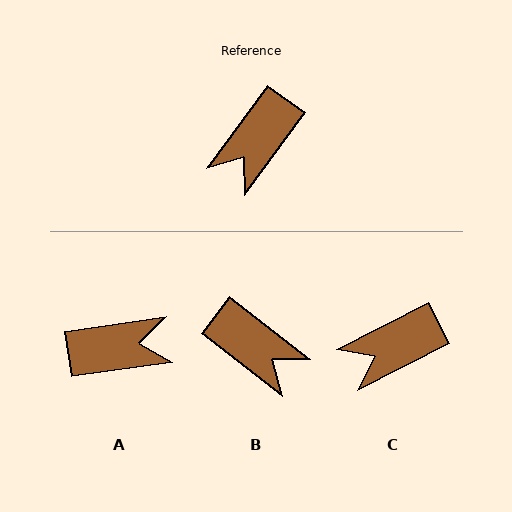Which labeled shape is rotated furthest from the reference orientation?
A, about 134 degrees away.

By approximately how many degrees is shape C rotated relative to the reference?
Approximately 27 degrees clockwise.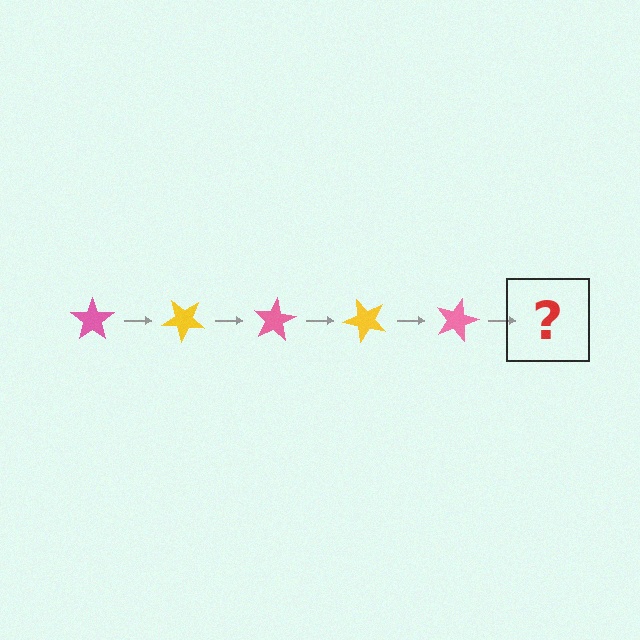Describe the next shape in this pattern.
It should be a yellow star, rotated 200 degrees from the start.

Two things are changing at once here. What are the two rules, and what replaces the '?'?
The two rules are that it rotates 40 degrees each step and the color cycles through pink and yellow. The '?' should be a yellow star, rotated 200 degrees from the start.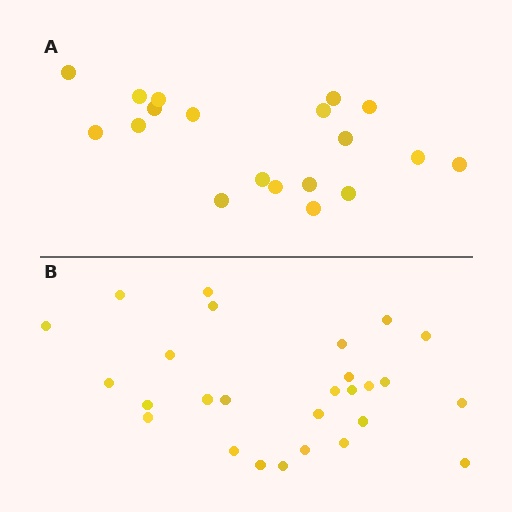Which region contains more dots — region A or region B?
Region B (the bottom region) has more dots.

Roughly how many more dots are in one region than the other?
Region B has roughly 8 or so more dots than region A.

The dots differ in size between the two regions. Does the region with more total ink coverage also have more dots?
No. Region A has more total ink coverage because its dots are larger, but region B actually contains more individual dots. Total area can be misleading — the number of items is what matters here.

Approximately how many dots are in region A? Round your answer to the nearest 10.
About 20 dots. (The exact count is 19, which rounds to 20.)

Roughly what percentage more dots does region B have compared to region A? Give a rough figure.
About 40% more.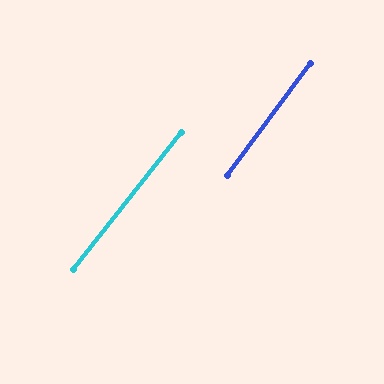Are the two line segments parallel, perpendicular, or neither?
Parallel — their directions differ by only 1.7°.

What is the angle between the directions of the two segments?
Approximately 2 degrees.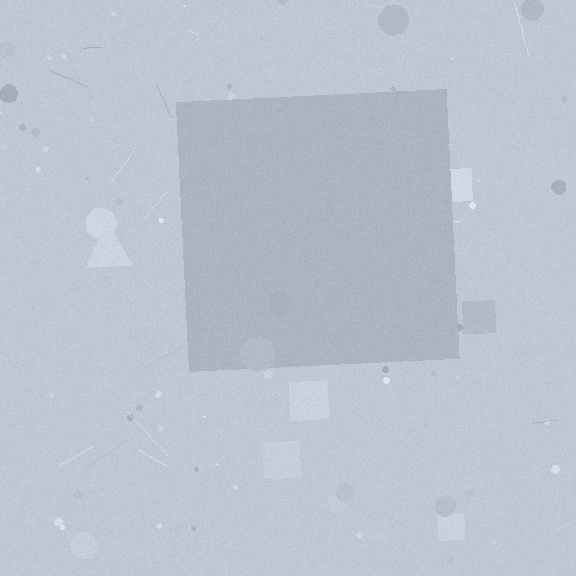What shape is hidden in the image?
A square is hidden in the image.